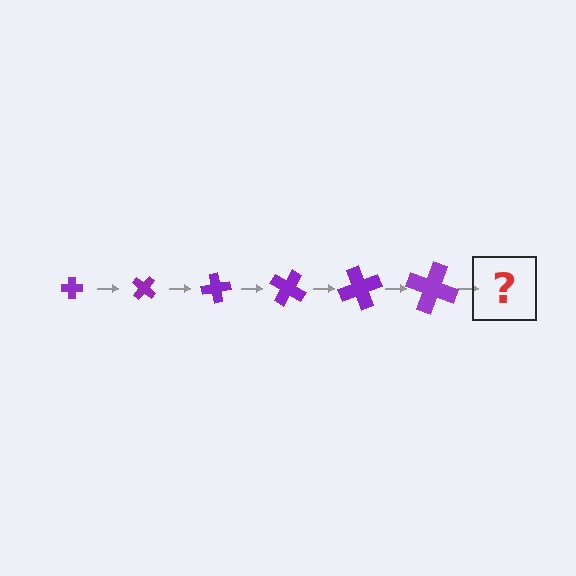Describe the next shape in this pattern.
It should be a cross, larger than the previous one and rotated 240 degrees from the start.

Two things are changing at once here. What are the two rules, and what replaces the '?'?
The two rules are that the cross grows larger each step and it rotates 40 degrees each step. The '?' should be a cross, larger than the previous one and rotated 240 degrees from the start.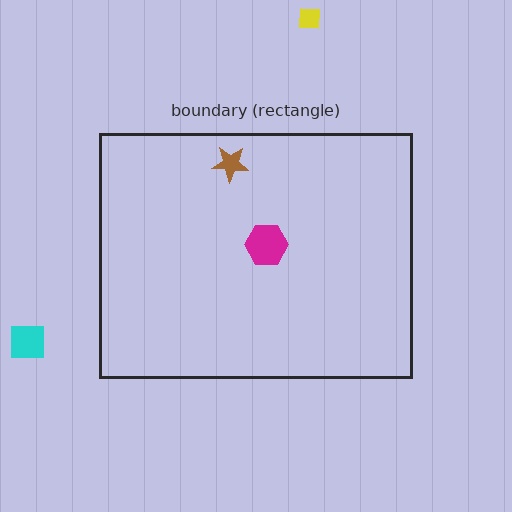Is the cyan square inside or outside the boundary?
Outside.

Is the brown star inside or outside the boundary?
Inside.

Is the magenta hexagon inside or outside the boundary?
Inside.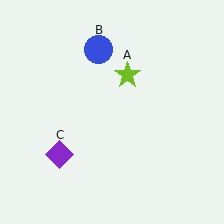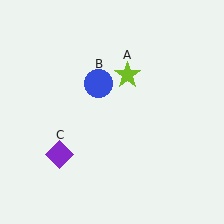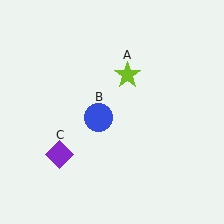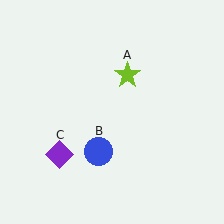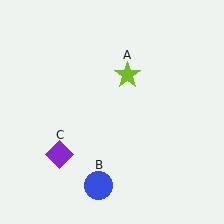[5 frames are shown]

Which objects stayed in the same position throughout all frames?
Lime star (object A) and purple diamond (object C) remained stationary.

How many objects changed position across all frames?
1 object changed position: blue circle (object B).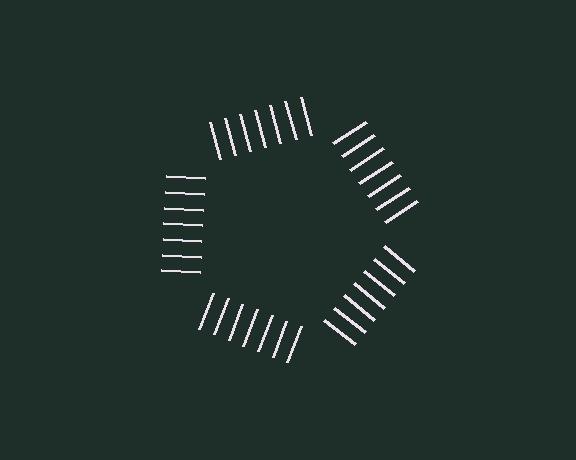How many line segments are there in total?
35 — 7 along each of the 5 edges.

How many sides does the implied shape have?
5 sides — the line-ends trace a pentagon.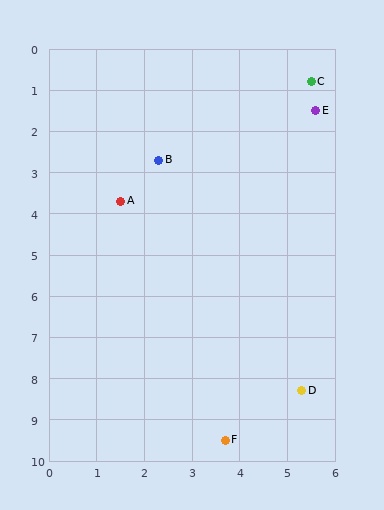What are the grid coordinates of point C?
Point C is at approximately (5.5, 0.8).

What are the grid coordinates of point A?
Point A is at approximately (1.5, 3.7).